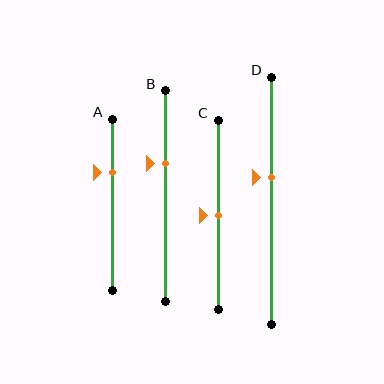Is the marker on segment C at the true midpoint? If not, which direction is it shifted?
Yes, the marker on segment C is at the true midpoint.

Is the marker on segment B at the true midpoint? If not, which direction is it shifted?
No, the marker on segment B is shifted upward by about 15% of the segment length.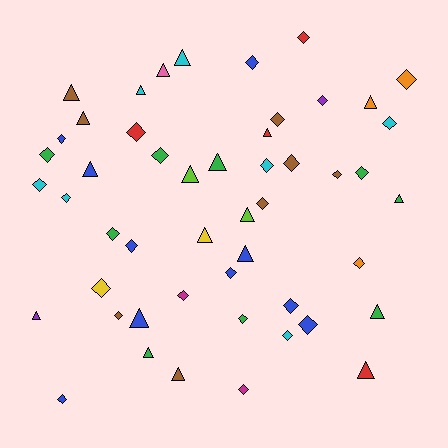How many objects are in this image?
There are 50 objects.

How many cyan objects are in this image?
There are 7 cyan objects.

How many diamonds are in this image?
There are 30 diamonds.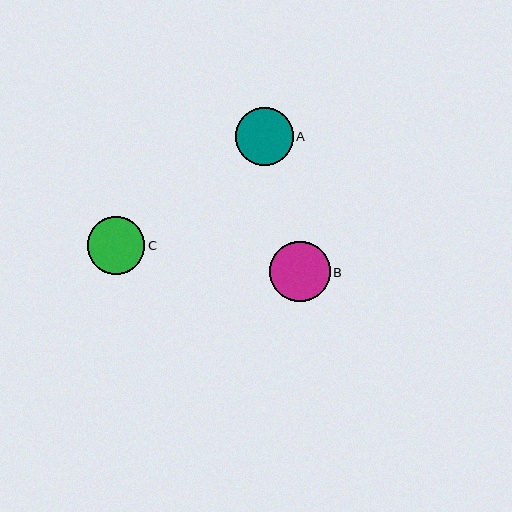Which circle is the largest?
Circle B is the largest with a size of approximately 61 pixels.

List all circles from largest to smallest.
From largest to smallest: B, A, C.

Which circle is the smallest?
Circle C is the smallest with a size of approximately 57 pixels.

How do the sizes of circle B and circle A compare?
Circle B and circle A are approximately the same size.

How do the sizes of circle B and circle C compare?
Circle B and circle C are approximately the same size.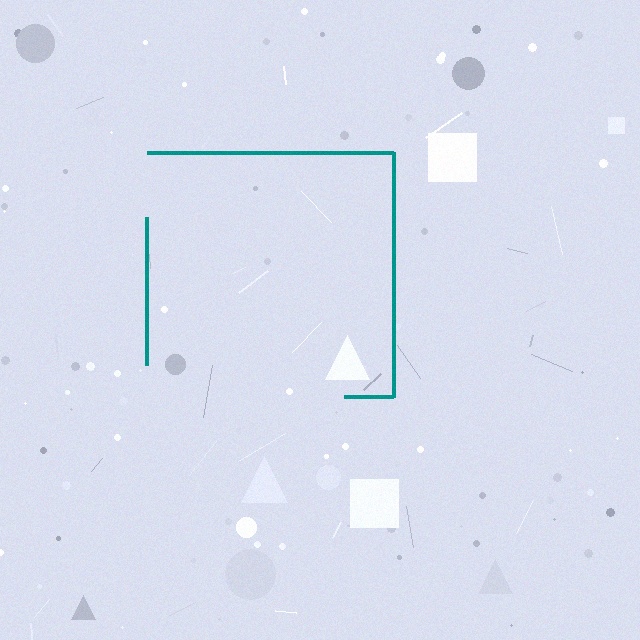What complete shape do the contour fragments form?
The contour fragments form a square.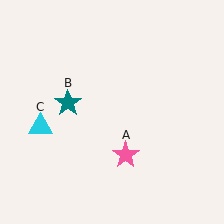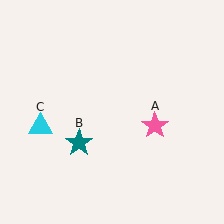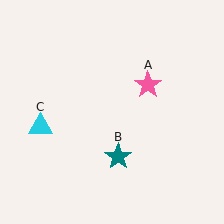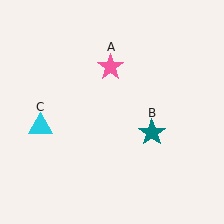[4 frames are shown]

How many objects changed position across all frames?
2 objects changed position: pink star (object A), teal star (object B).